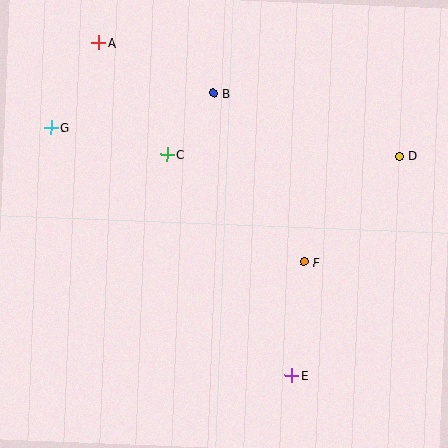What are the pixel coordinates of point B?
Point B is at (213, 93).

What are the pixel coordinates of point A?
Point A is at (99, 43).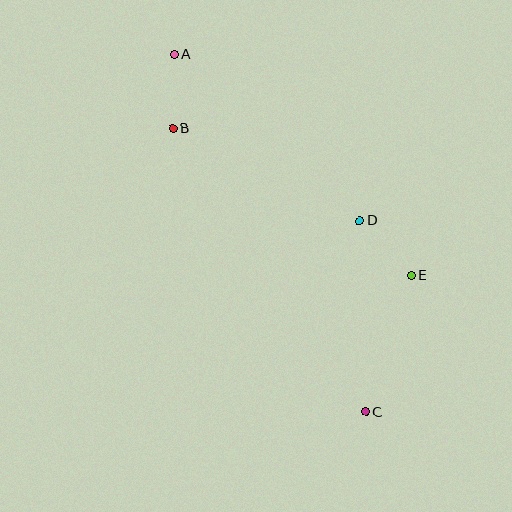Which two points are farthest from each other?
Points A and C are farthest from each other.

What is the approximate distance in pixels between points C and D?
The distance between C and D is approximately 192 pixels.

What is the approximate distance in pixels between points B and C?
The distance between B and C is approximately 343 pixels.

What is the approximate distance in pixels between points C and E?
The distance between C and E is approximately 144 pixels.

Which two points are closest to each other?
Points A and B are closest to each other.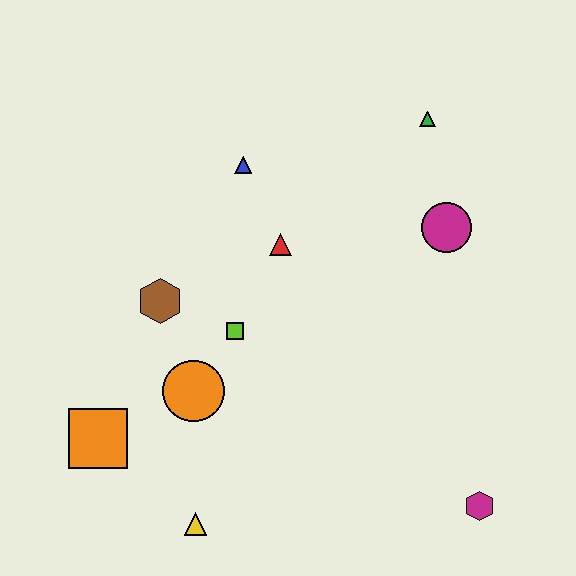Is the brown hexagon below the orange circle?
No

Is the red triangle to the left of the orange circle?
No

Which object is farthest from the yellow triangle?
The green triangle is farthest from the yellow triangle.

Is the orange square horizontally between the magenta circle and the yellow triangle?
No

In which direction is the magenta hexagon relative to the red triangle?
The magenta hexagon is below the red triangle.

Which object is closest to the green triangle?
The magenta circle is closest to the green triangle.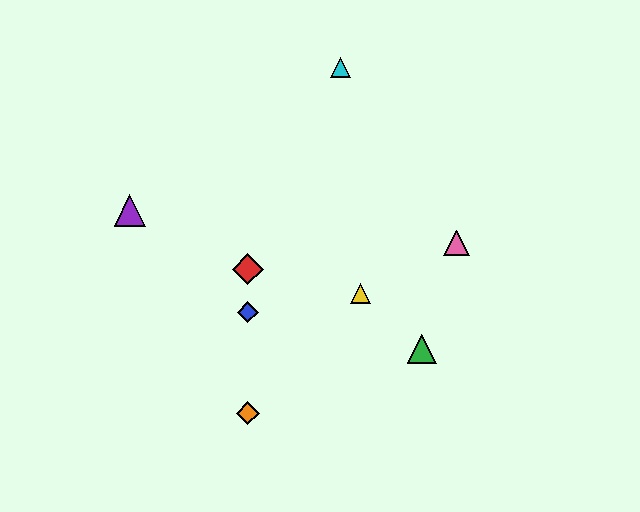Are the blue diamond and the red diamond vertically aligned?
Yes, both are at x≈248.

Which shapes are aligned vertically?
The red diamond, the blue diamond, the orange diamond are aligned vertically.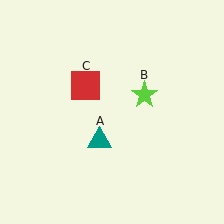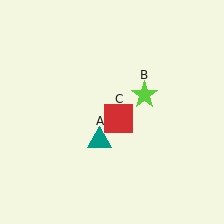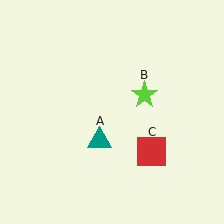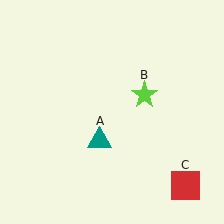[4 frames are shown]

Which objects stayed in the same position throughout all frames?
Teal triangle (object A) and lime star (object B) remained stationary.